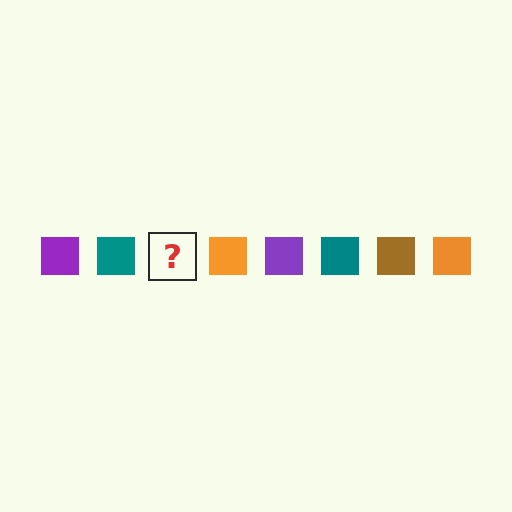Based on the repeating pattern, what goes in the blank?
The blank should be a brown square.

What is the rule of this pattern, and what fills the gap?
The rule is that the pattern cycles through purple, teal, brown, orange squares. The gap should be filled with a brown square.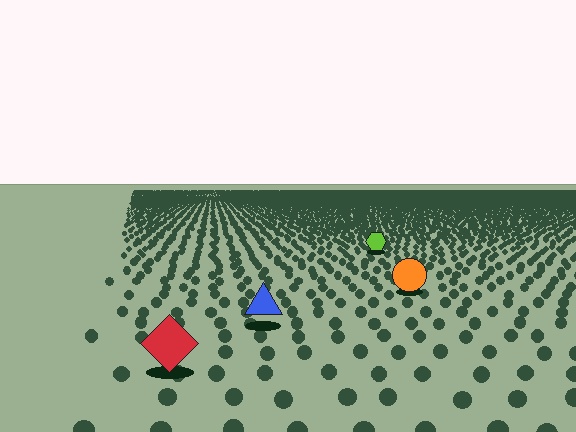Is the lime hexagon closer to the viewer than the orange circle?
No. The orange circle is closer — you can tell from the texture gradient: the ground texture is coarser near it.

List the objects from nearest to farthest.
From nearest to farthest: the red diamond, the blue triangle, the orange circle, the lime hexagon.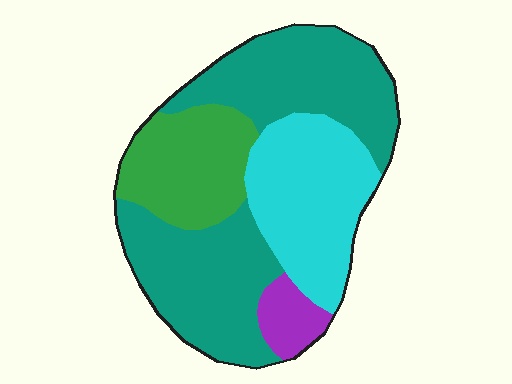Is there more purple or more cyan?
Cyan.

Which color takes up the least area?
Purple, at roughly 5%.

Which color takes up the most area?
Teal, at roughly 50%.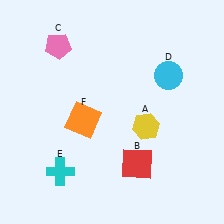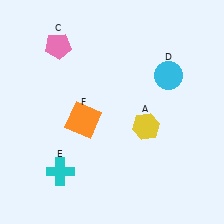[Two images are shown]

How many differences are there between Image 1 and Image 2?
There is 1 difference between the two images.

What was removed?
The red square (B) was removed in Image 2.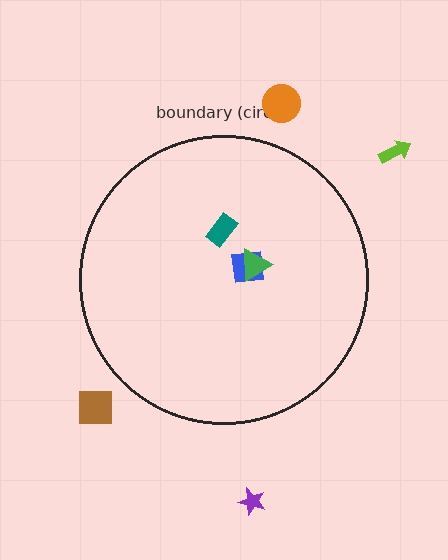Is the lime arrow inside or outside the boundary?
Outside.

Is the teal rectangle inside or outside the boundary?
Inside.